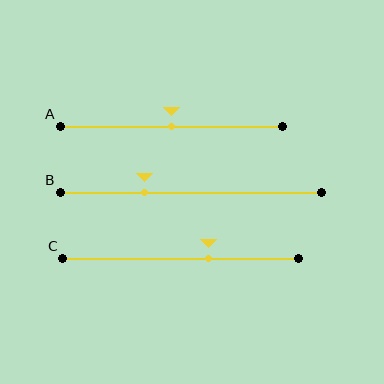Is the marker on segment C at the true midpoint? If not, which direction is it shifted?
No, the marker on segment C is shifted to the right by about 12% of the segment length.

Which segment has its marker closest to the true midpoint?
Segment A has its marker closest to the true midpoint.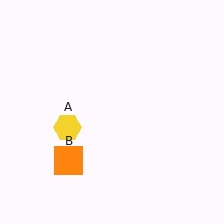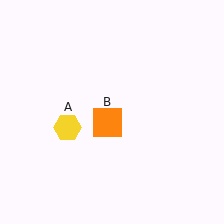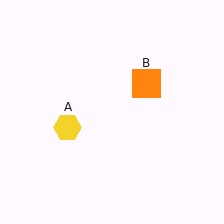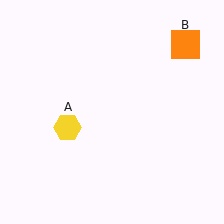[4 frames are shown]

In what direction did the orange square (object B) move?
The orange square (object B) moved up and to the right.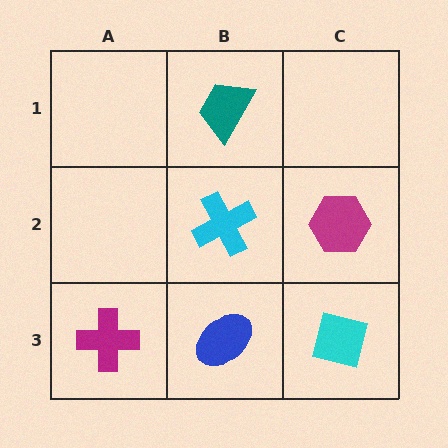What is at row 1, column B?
A teal trapezoid.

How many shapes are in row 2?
2 shapes.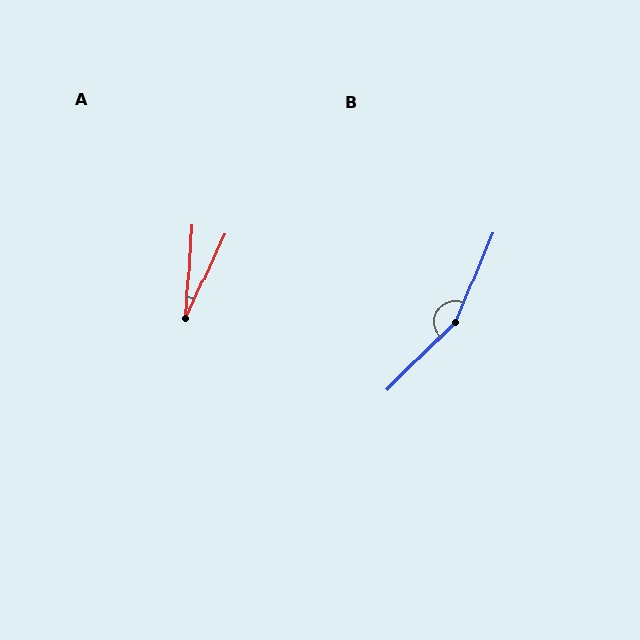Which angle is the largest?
B, at approximately 158 degrees.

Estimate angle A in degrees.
Approximately 21 degrees.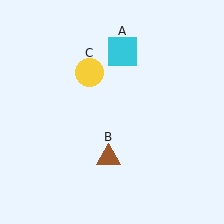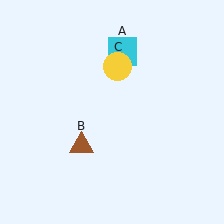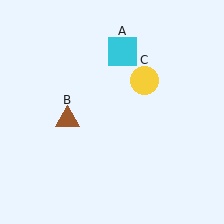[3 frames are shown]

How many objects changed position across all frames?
2 objects changed position: brown triangle (object B), yellow circle (object C).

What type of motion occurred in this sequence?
The brown triangle (object B), yellow circle (object C) rotated clockwise around the center of the scene.